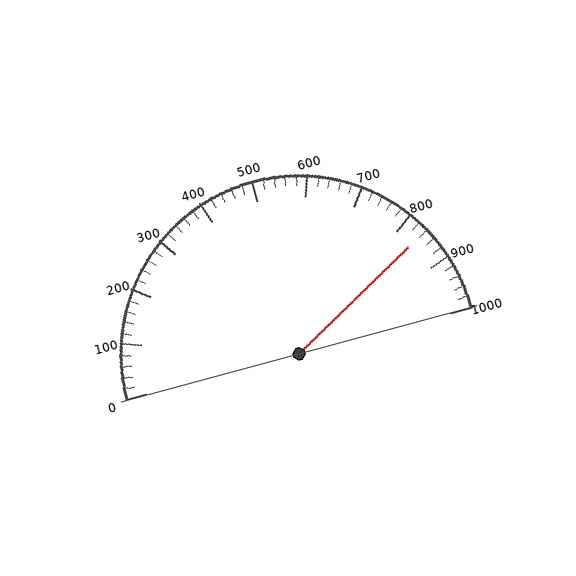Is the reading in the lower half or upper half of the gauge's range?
The reading is in the upper half of the range (0 to 1000).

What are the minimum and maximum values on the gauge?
The gauge ranges from 0 to 1000.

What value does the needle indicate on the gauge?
The needle indicates approximately 840.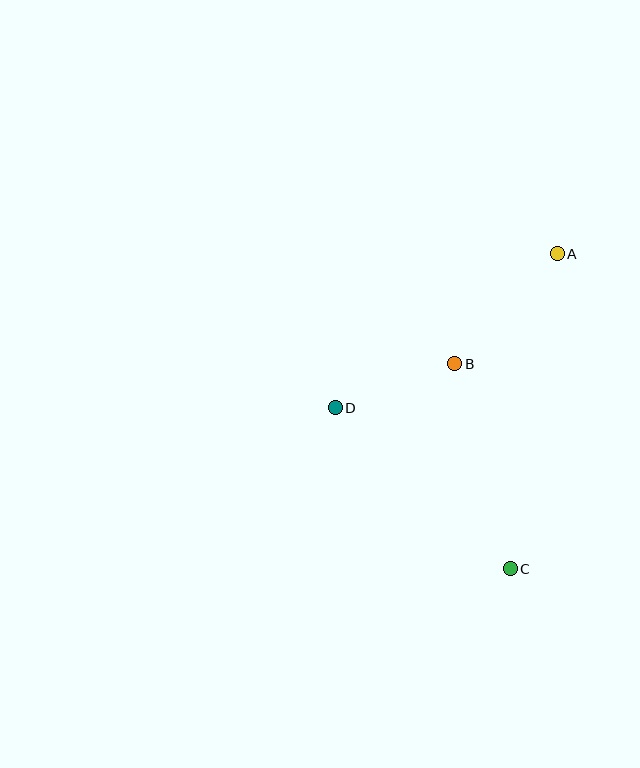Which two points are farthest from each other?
Points A and C are farthest from each other.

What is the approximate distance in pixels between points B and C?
The distance between B and C is approximately 212 pixels.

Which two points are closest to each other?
Points B and D are closest to each other.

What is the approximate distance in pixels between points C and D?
The distance between C and D is approximately 238 pixels.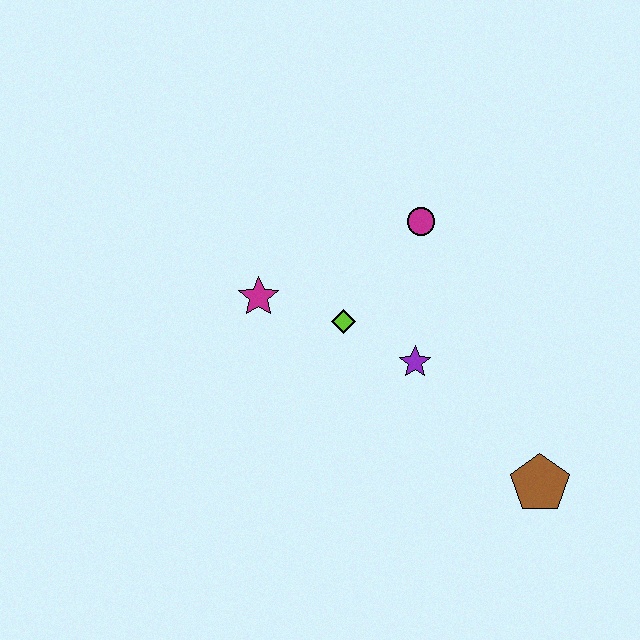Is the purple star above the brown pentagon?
Yes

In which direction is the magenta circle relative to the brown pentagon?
The magenta circle is above the brown pentagon.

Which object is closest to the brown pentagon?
The purple star is closest to the brown pentagon.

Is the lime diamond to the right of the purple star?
No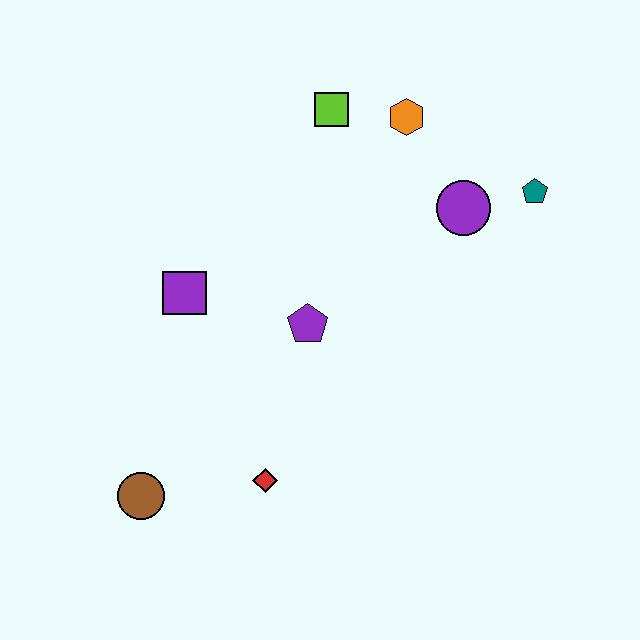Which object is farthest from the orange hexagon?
The brown circle is farthest from the orange hexagon.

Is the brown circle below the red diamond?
Yes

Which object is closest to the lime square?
The orange hexagon is closest to the lime square.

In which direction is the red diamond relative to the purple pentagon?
The red diamond is below the purple pentagon.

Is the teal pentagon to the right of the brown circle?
Yes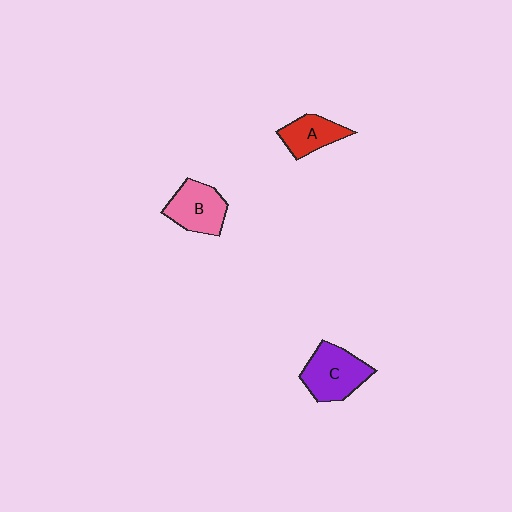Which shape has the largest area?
Shape C (purple).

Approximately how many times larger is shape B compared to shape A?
Approximately 1.3 times.